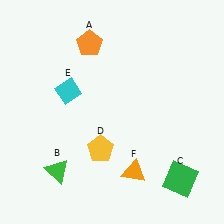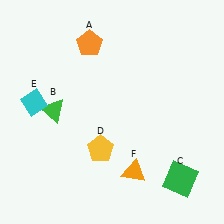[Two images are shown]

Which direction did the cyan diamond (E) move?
The cyan diamond (E) moved left.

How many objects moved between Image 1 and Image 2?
2 objects moved between the two images.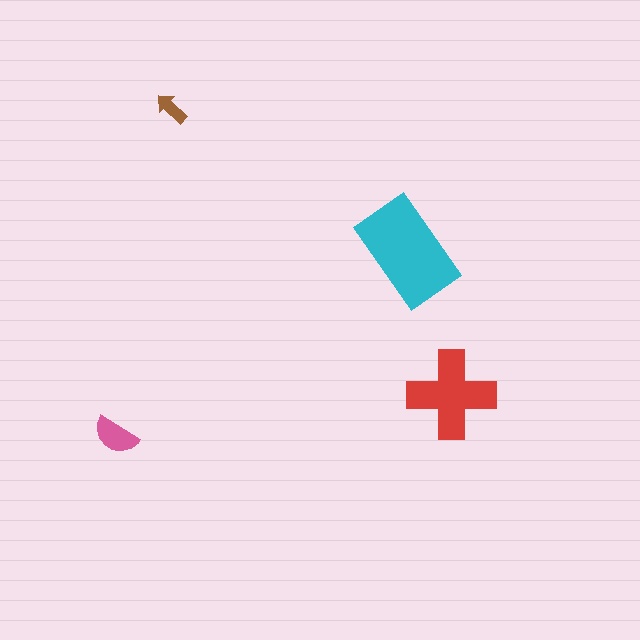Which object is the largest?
The cyan rectangle.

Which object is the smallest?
The brown arrow.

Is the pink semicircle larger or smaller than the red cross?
Smaller.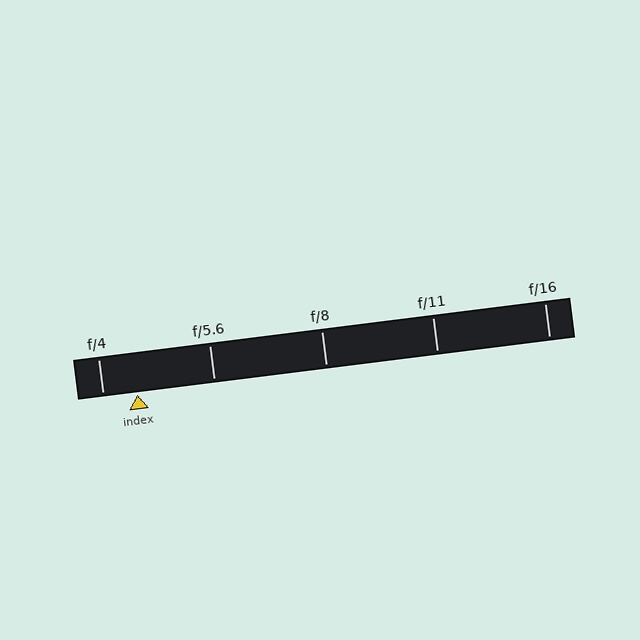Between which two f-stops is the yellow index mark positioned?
The index mark is between f/4 and f/5.6.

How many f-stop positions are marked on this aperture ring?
There are 5 f-stop positions marked.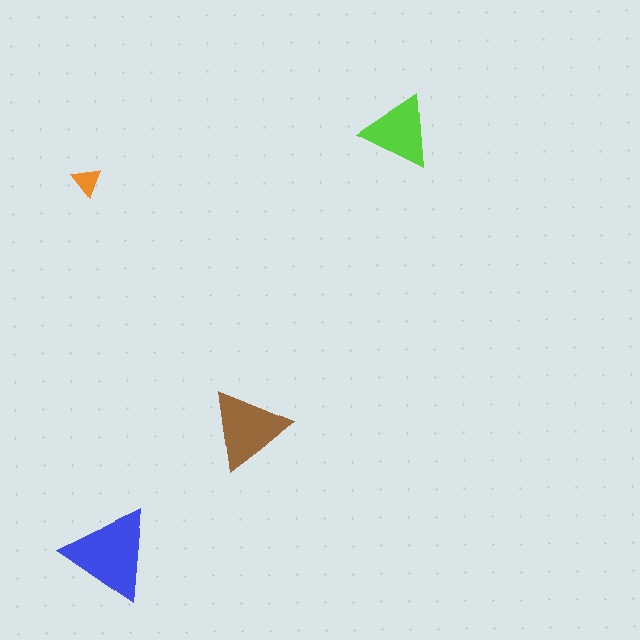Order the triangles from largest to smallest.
the blue one, the brown one, the lime one, the orange one.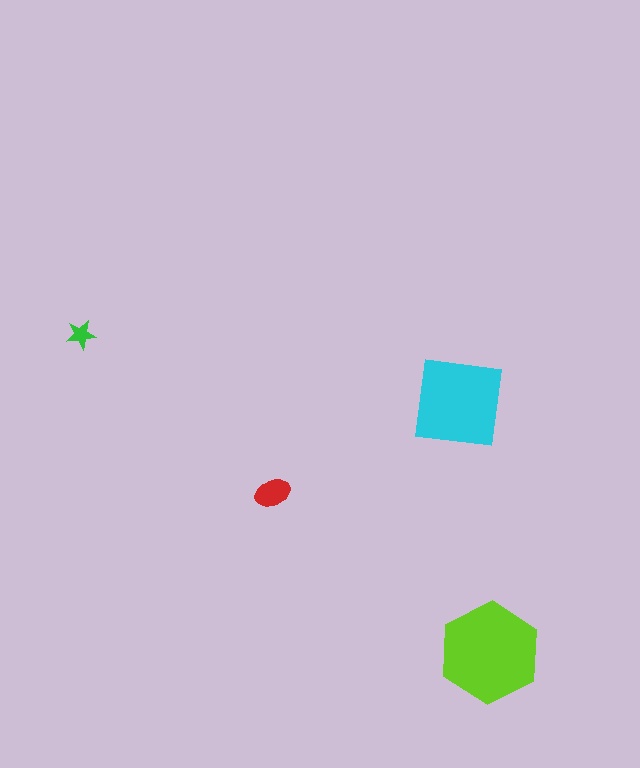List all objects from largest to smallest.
The lime hexagon, the cyan square, the red ellipse, the green star.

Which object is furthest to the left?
The green star is leftmost.